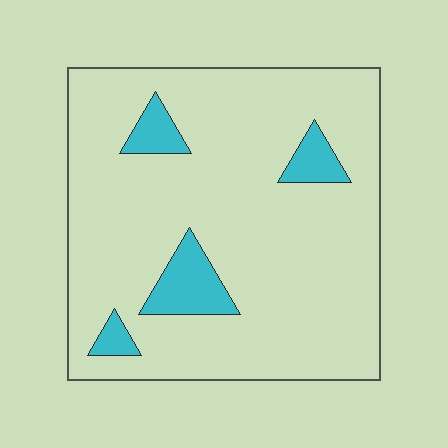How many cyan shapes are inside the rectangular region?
4.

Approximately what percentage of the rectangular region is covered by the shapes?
Approximately 10%.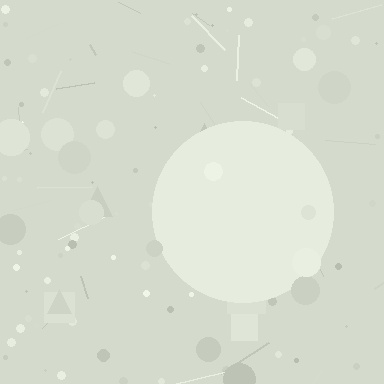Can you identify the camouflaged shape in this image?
The camouflaged shape is a circle.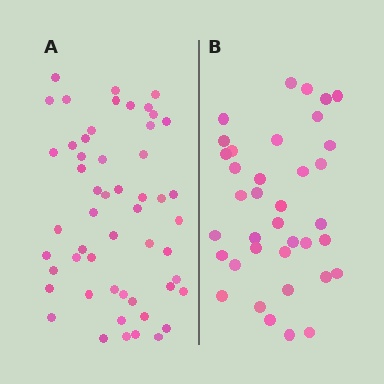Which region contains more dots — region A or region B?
Region A (the left region) has more dots.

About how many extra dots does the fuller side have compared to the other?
Region A has approximately 15 more dots than region B.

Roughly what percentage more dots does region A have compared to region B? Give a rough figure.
About 45% more.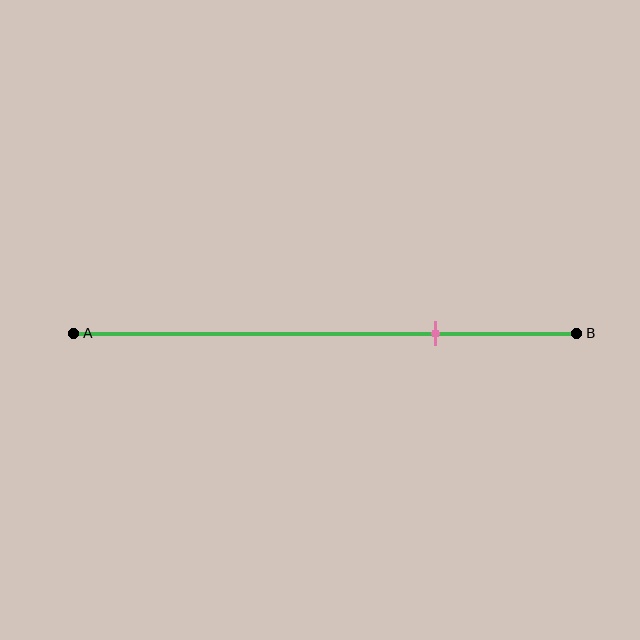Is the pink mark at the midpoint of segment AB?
No, the mark is at about 70% from A, not at the 50% midpoint.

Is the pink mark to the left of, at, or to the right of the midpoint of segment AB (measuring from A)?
The pink mark is to the right of the midpoint of segment AB.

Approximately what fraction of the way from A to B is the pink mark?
The pink mark is approximately 70% of the way from A to B.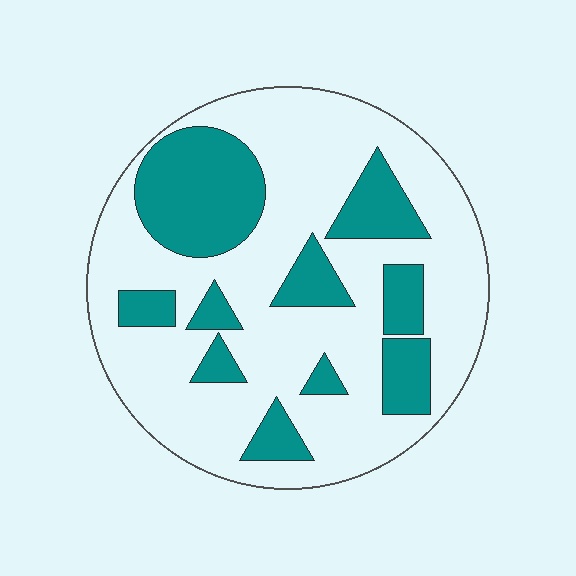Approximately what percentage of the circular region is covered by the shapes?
Approximately 30%.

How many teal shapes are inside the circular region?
10.